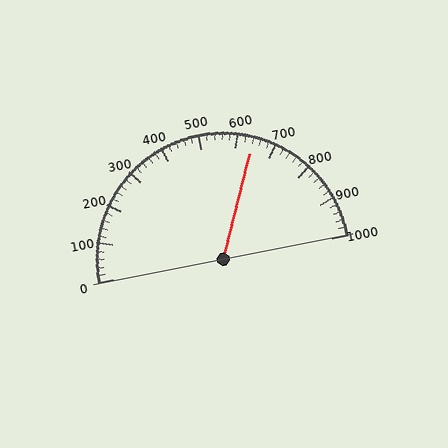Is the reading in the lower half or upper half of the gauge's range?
The reading is in the upper half of the range (0 to 1000).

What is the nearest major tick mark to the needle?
The nearest major tick mark is 600.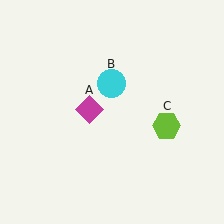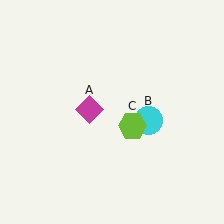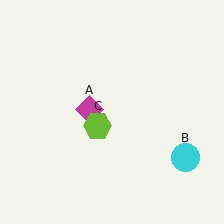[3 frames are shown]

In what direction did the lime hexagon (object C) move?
The lime hexagon (object C) moved left.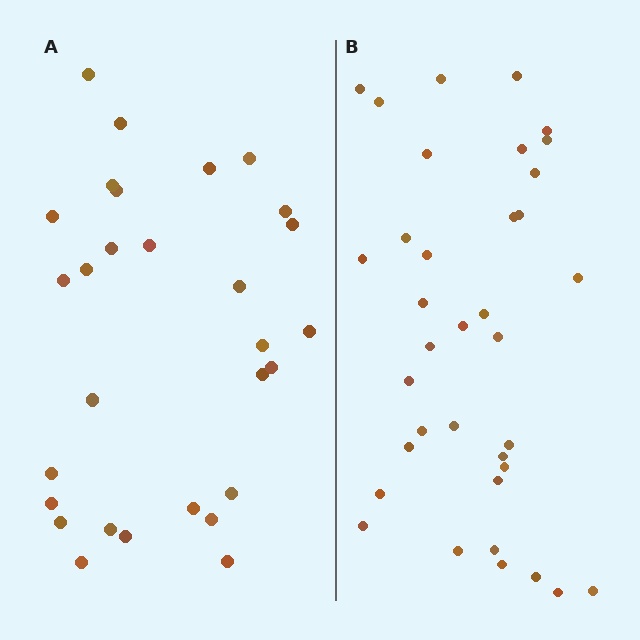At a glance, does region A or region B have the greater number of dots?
Region B (the right region) has more dots.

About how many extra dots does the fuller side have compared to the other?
Region B has roughly 8 or so more dots than region A.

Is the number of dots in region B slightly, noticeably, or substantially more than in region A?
Region B has only slightly more — the two regions are fairly close. The ratio is roughly 1.2 to 1.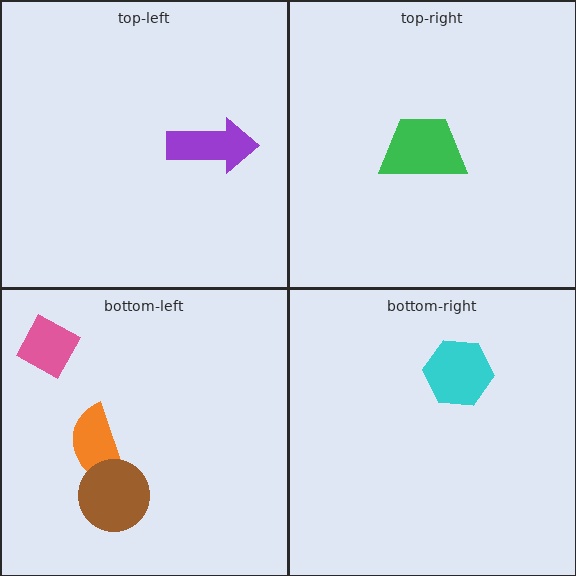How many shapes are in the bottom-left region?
3.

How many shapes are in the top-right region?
1.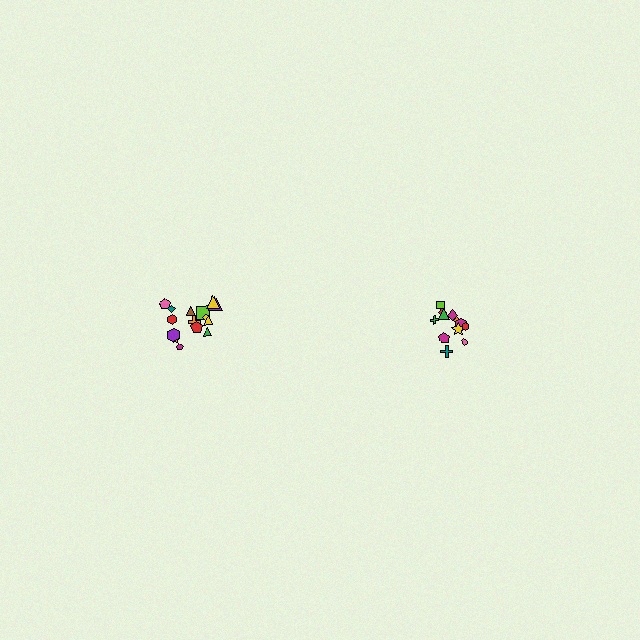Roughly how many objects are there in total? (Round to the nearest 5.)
Roughly 25 objects in total.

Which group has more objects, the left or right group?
The left group.